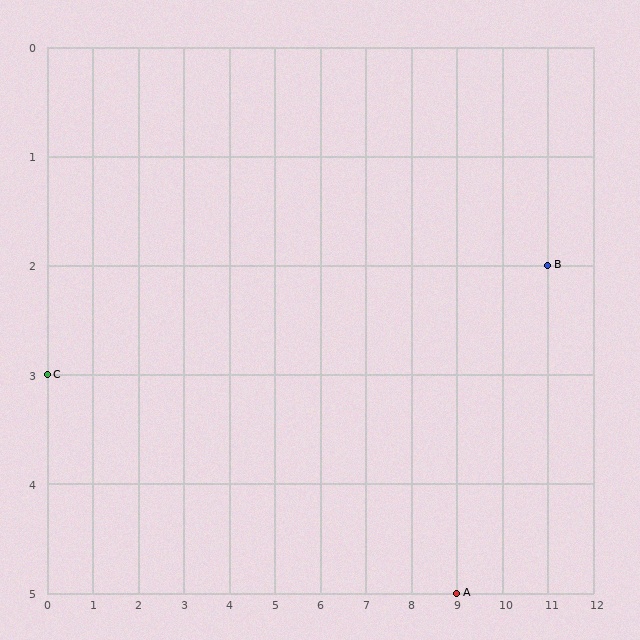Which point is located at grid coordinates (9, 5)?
Point A is at (9, 5).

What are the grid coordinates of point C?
Point C is at grid coordinates (0, 3).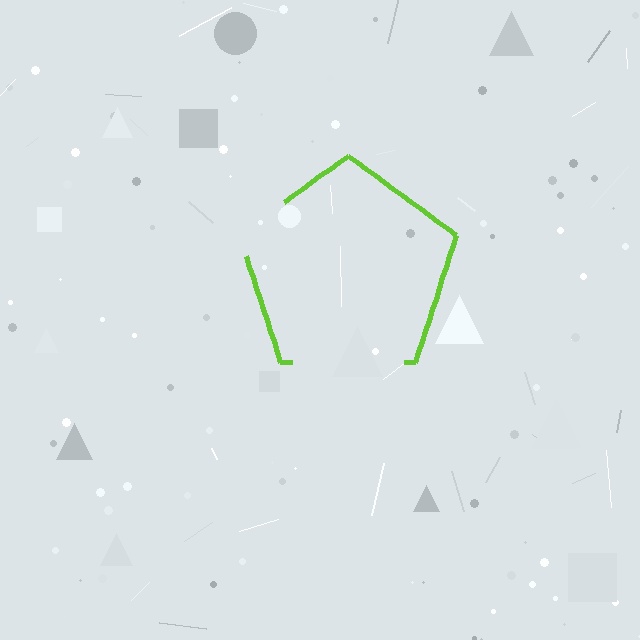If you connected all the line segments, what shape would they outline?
They would outline a pentagon.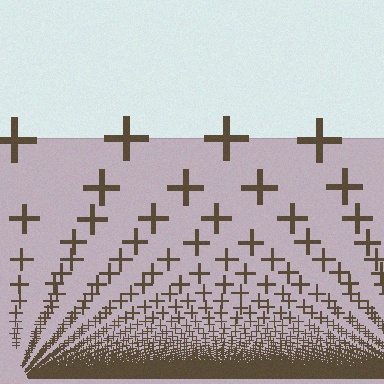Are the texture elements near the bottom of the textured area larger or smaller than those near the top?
Smaller. The gradient is inverted — elements near the bottom are smaller and denser.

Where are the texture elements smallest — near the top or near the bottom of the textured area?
Near the bottom.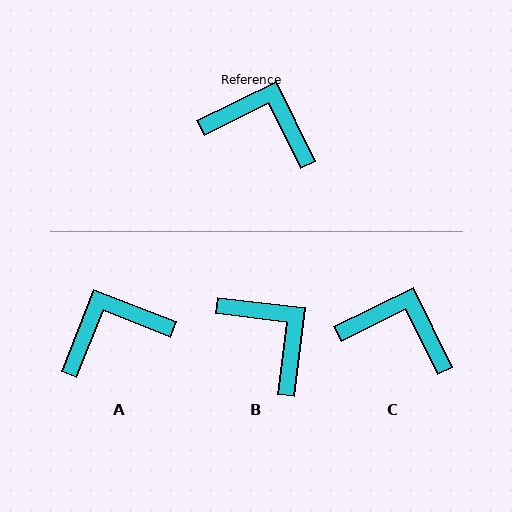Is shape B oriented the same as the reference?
No, it is off by about 33 degrees.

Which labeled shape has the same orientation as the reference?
C.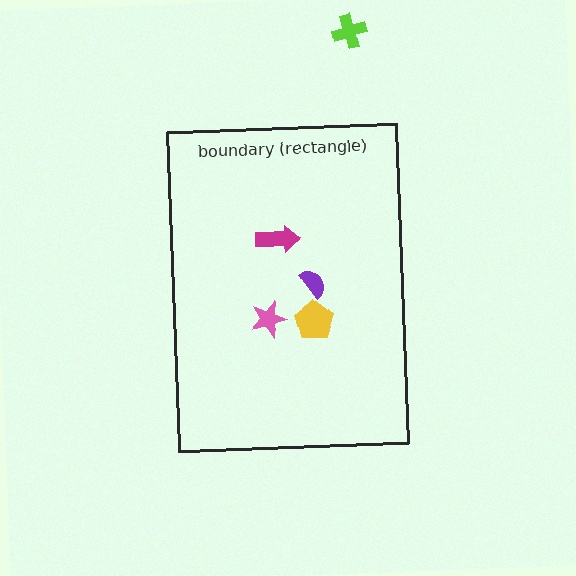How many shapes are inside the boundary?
4 inside, 1 outside.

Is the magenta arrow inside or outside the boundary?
Inside.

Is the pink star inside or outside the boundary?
Inside.